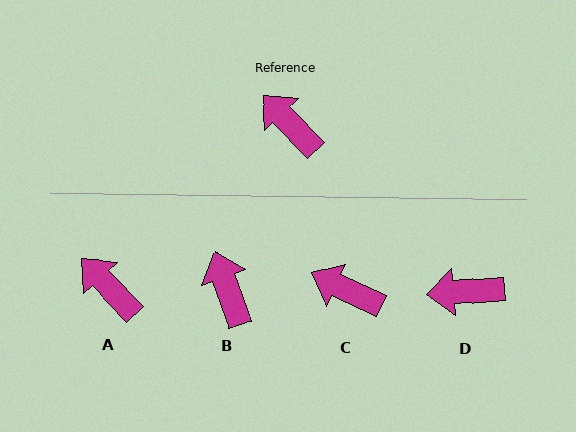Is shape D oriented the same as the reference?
No, it is off by about 51 degrees.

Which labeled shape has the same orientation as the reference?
A.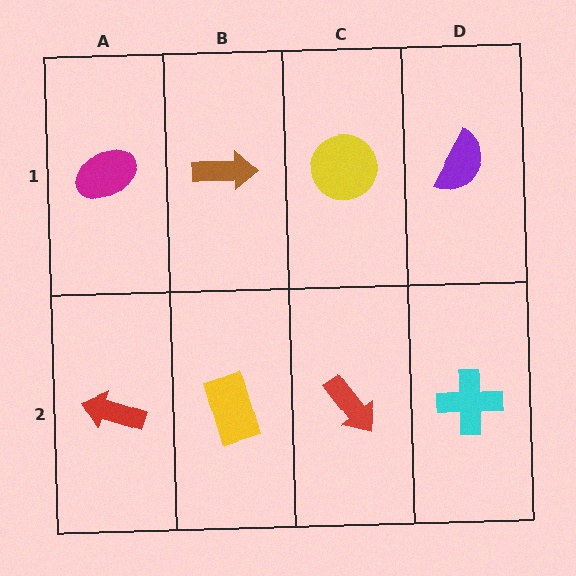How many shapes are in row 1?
4 shapes.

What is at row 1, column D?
A purple semicircle.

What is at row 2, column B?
A yellow rectangle.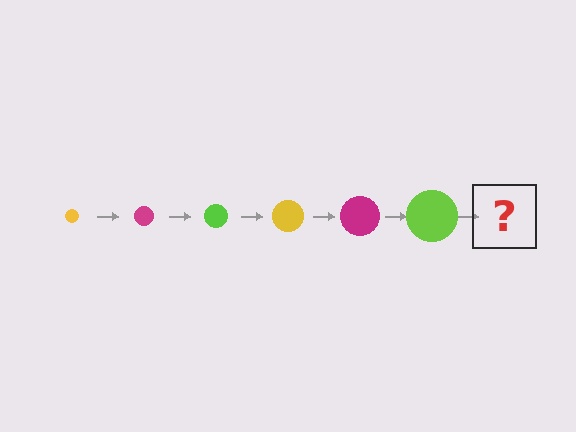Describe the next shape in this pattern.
It should be a yellow circle, larger than the previous one.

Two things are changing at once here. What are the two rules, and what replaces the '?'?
The two rules are that the circle grows larger each step and the color cycles through yellow, magenta, and lime. The '?' should be a yellow circle, larger than the previous one.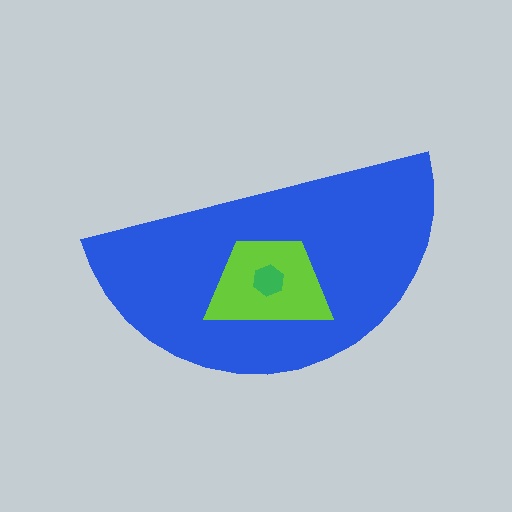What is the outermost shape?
The blue semicircle.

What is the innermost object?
The green hexagon.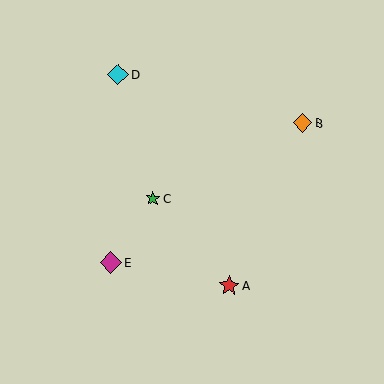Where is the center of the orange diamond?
The center of the orange diamond is at (303, 123).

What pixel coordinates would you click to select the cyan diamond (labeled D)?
Click at (118, 75) to select the cyan diamond D.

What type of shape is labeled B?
Shape B is an orange diamond.